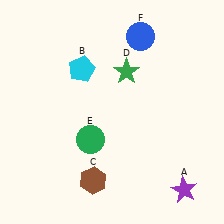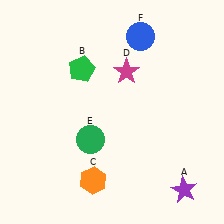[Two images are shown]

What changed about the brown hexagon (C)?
In Image 1, C is brown. In Image 2, it changed to orange.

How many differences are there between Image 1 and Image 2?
There are 3 differences between the two images.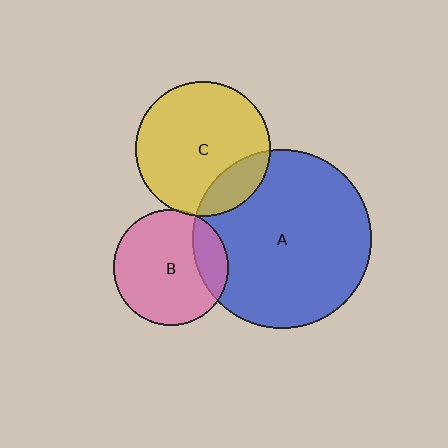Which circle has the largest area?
Circle A (blue).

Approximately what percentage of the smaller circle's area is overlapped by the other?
Approximately 20%.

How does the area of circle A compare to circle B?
Approximately 2.4 times.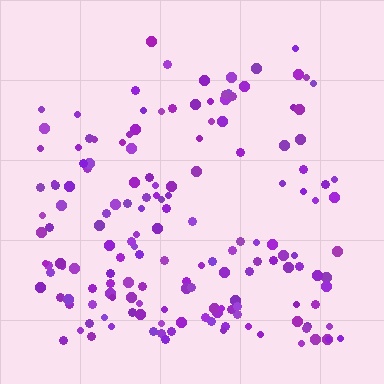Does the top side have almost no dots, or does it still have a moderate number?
Still a moderate number, just noticeably fewer than the bottom.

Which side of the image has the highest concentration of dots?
The bottom.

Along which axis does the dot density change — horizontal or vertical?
Vertical.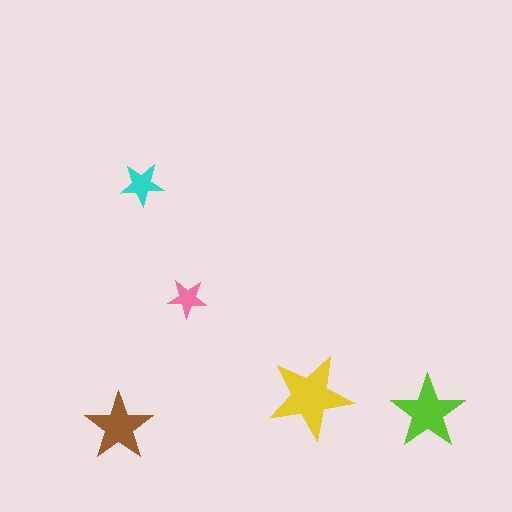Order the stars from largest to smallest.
the yellow one, the lime one, the brown one, the cyan one, the pink one.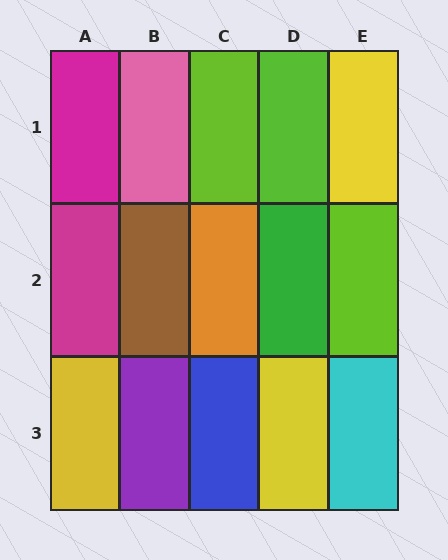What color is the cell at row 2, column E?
Lime.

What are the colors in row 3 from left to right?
Yellow, purple, blue, yellow, cyan.